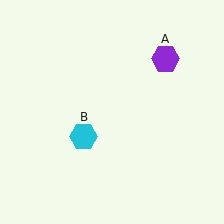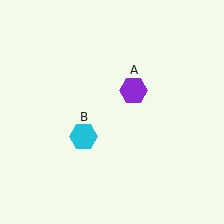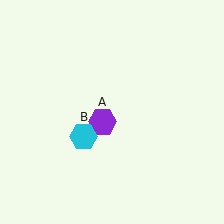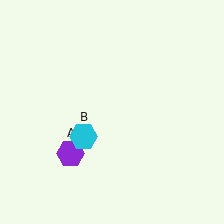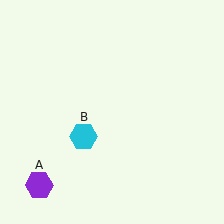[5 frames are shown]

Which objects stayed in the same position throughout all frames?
Cyan hexagon (object B) remained stationary.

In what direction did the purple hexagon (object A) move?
The purple hexagon (object A) moved down and to the left.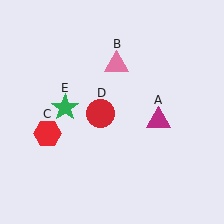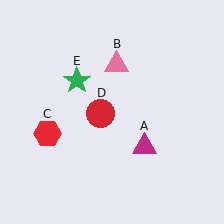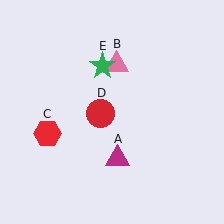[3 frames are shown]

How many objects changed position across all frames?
2 objects changed position: magenta triangle (object A), green star (object E).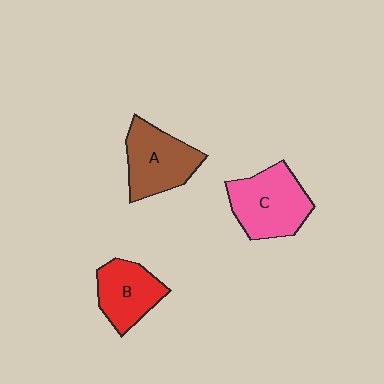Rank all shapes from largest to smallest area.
From largest to smallest: C (pink), A (brown), B (red).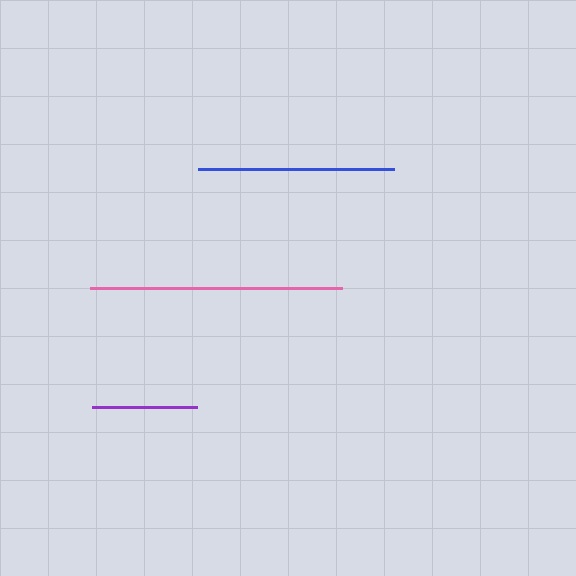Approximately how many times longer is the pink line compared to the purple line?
The pink line is approximately 2.4 times the length of the purple line.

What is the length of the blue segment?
The blue segment is approximately 197 pixels long.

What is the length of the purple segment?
The purple segment is approximately 105 pixels long.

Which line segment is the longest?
The pink line is the longest at approximately 251 pixels.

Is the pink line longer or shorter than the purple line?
The pink line is longer than the purple line.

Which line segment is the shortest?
The purple line is the shortest at approximately 105 pixels.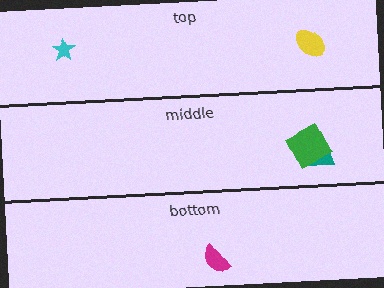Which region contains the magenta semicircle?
The bottom region.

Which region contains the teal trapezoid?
The middle region.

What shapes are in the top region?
The cyan star, the yellow ellipse.